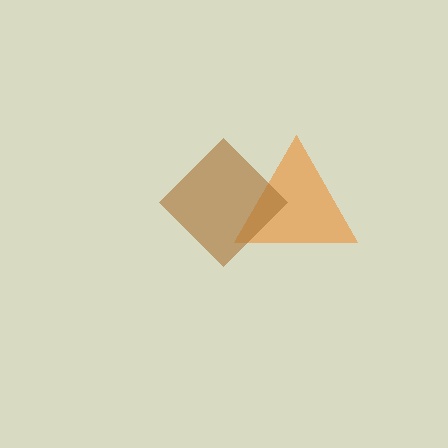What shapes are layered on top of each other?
The layered shapes are: an orange triangle, a brown diamond.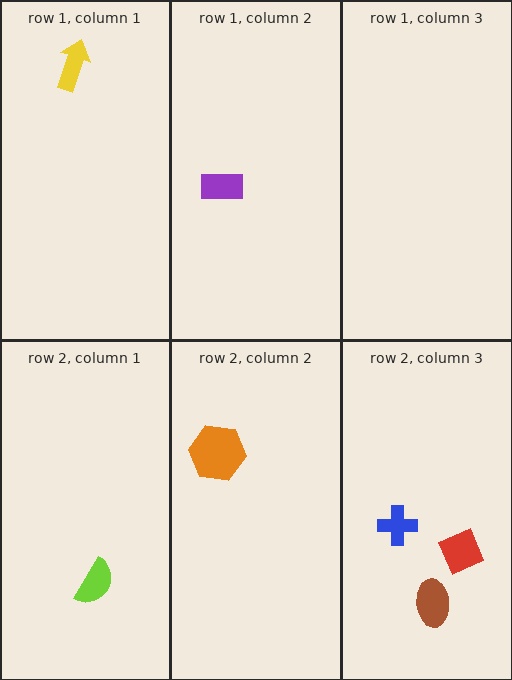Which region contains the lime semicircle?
The row 2, column 1 region.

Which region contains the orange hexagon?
The row 2, column 2 region.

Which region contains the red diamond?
The row 2, column 3 region.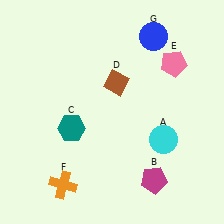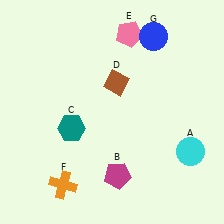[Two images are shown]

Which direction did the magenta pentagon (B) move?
The magenta pentagon (B) moved left.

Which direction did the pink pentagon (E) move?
The pink pentagon (E) moved left.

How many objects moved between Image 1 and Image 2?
3 objects moved between the two images.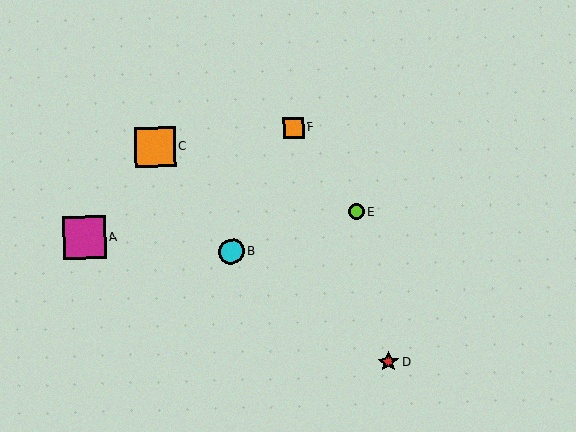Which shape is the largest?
The magenta square (labeled A) is the largest.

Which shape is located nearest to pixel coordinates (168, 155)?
The orange square (labeled C) at (155, 147) is nearest to that location.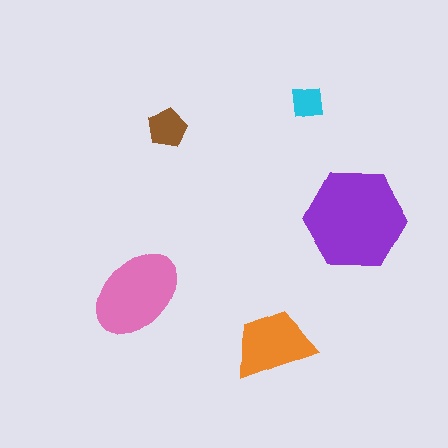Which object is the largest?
The purple hexagon.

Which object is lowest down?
The orange trapezoid is bottommost.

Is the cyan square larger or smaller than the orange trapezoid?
Smaller.